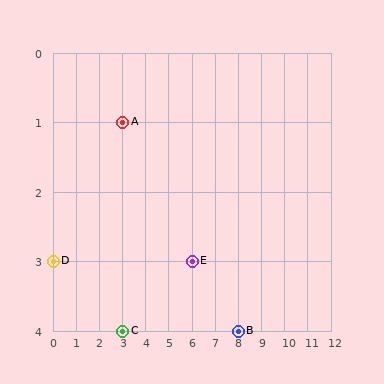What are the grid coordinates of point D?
Point D is at grid coordinates (0, 3).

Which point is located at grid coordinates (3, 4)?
Point C is at (3, 4).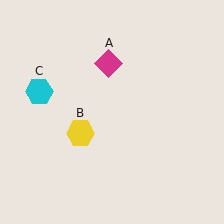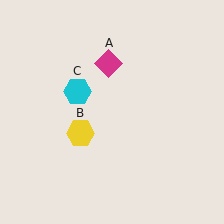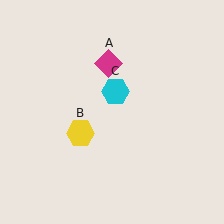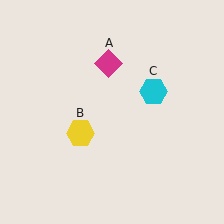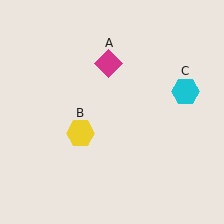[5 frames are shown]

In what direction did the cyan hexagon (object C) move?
The cyan hexagon (object C) moved right.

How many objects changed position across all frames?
1 object changed position: cyan hexagon (object C).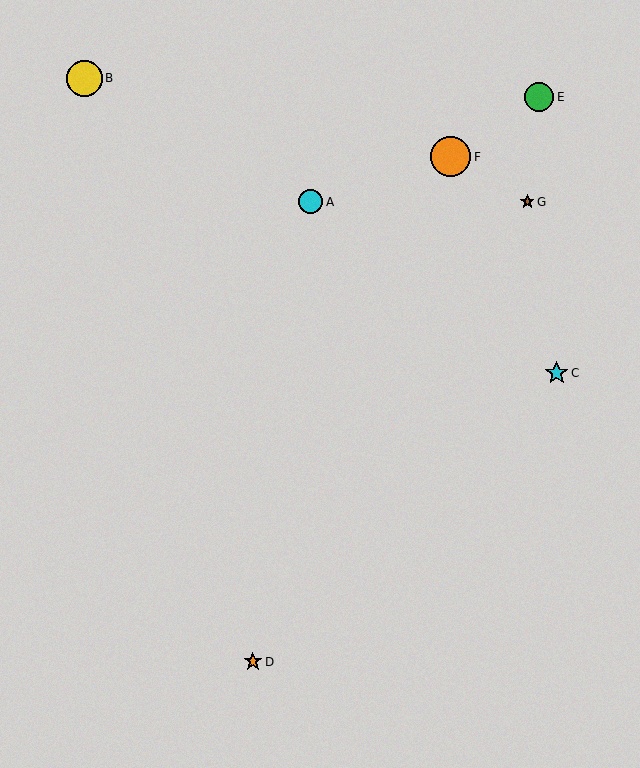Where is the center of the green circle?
The center of the green circle is at (539, 97).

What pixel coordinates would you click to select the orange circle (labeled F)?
Click at (451, 157) to select the orange circle F.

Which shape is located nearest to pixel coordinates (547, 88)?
The green circle (labeled E) at (539, 97) is nearest to that location.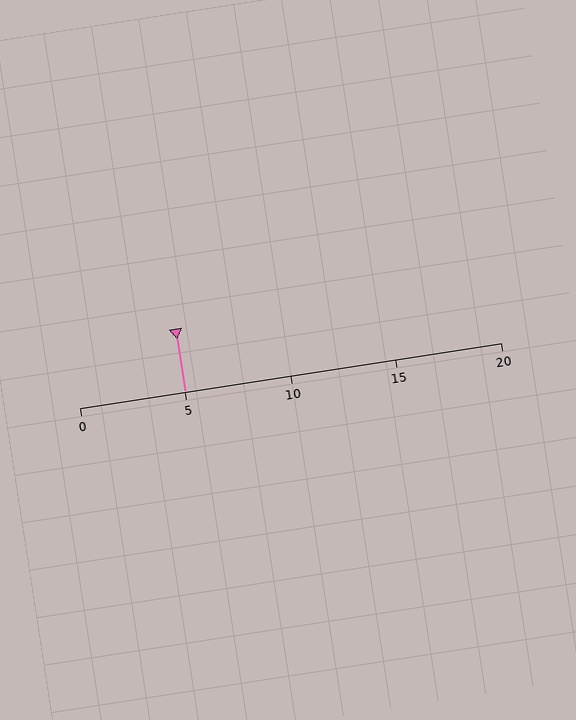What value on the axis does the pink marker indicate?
The marker indicates approximately 5.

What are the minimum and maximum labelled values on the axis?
The axis runs from 0 to 20.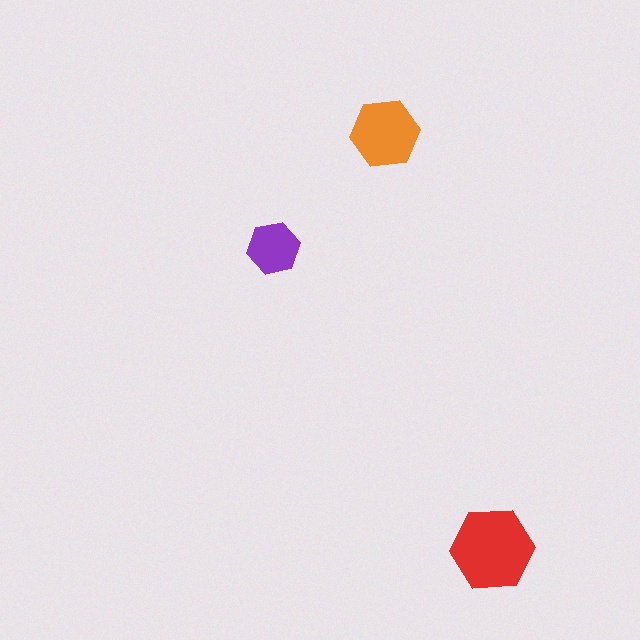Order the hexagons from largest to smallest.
the red one, the orange one, the purple one.